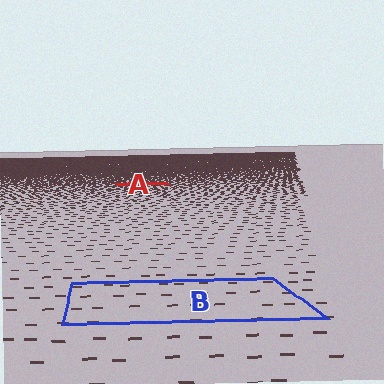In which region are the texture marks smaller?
The texture marks are smaller in region A, because it is farther away.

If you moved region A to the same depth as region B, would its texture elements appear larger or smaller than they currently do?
They would appear larger. At a closer depth, the same texture elements are projected at a bigger on-screen size.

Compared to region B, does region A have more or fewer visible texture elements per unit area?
Region A has more texture elements per unit area — they are packed more densely because it is farther away.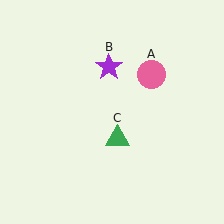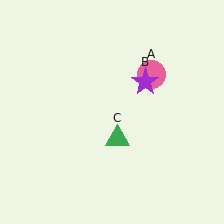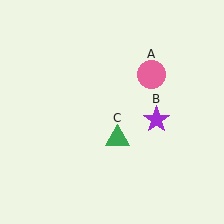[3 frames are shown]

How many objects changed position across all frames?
1 object changed position: purple star (object B).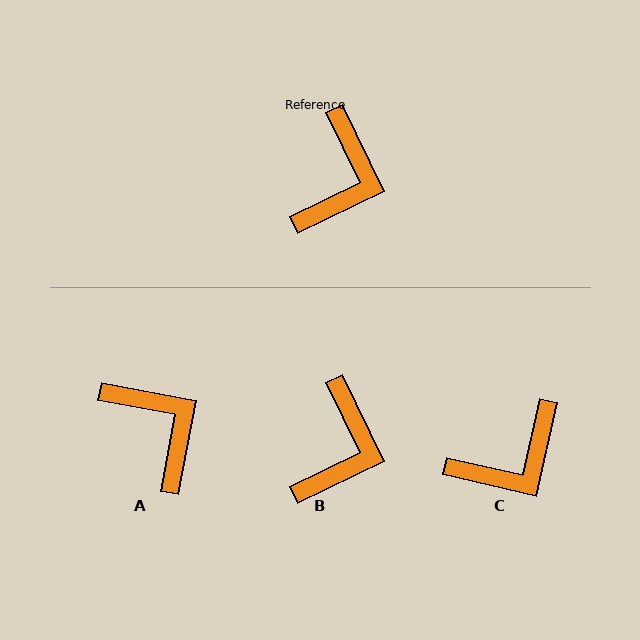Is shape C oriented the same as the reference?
No, it is off by about 39 degrees.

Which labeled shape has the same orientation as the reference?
B.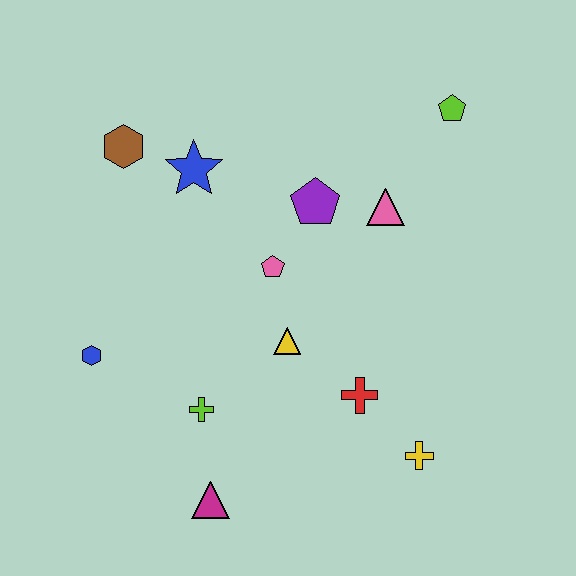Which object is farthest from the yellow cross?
The brown hexagon is farthest from the yellow cross.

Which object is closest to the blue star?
The brown hexagon is closest to the blue star.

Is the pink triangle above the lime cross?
Yes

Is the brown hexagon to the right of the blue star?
No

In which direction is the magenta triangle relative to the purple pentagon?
The magenta triangle is below the purple pentagon.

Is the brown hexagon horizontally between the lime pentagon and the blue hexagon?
Yes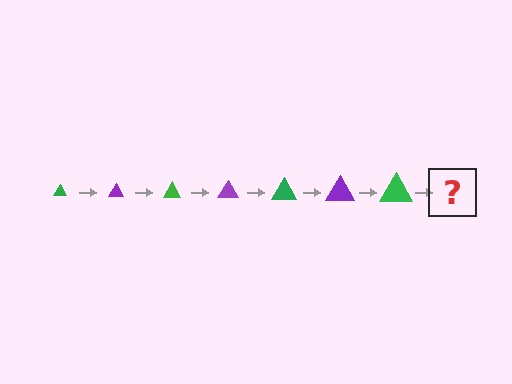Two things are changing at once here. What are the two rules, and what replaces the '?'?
The two rules are that the triangle grows larger each step and the color cycles through green and purple. The '?' should be a purple triangle, larger than the previous one.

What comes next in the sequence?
The next element should be a purple triangle, larger than the previous one.